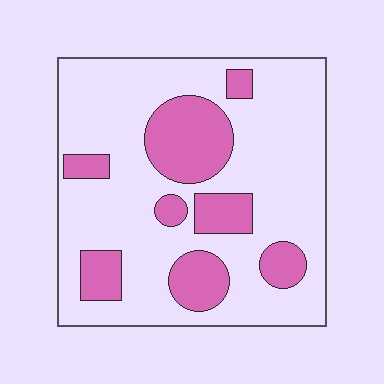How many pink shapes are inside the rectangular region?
8.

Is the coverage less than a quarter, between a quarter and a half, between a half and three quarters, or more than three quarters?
Between a quarter and a half.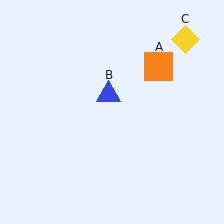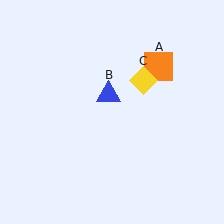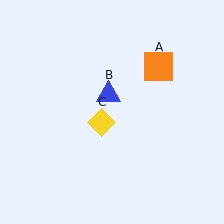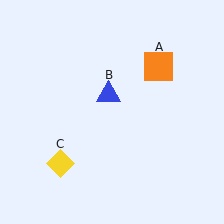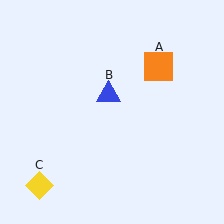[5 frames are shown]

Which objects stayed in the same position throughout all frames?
Orange square (object A) and blue triangle (object B) remained stationary.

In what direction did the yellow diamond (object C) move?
The yellow diamond (object C) moved down and to the left.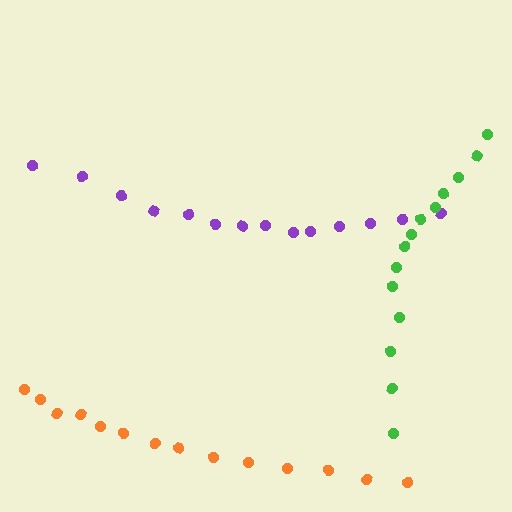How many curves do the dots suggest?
There are 3 distinct paths.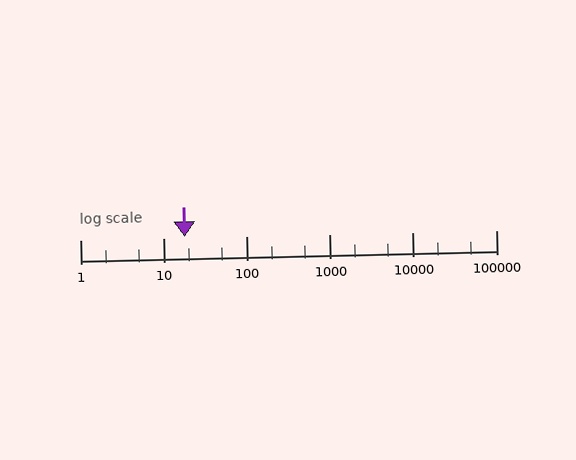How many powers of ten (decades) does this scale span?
The scale spans 5 decades, from 1 to 100000.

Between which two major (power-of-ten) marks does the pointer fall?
The pointer is between 10 and 100.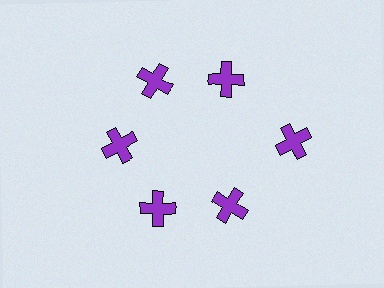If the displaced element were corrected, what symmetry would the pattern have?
It would have 6-fold rotational symmetry — the pattern would map onto itself every 60 degrees.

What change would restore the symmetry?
The symmetry would be restored by moving it inward, back onto the ring so that all 6 crosses sit at equal angles and equal distance from the center.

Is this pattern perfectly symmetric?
No. The 6 purple crosses are arranged in a ring, but one element near the 3 o'clock position is pushed outward from the center, breaking the 6-fold rotational symmetry.